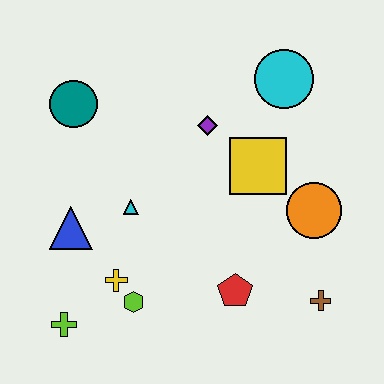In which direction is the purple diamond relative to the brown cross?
The purple diamond is above the brown cross.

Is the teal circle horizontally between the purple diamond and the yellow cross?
No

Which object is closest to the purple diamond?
The yellow square is closest to the purple diamond.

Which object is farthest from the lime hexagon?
The cyan circle is farthest from the lime hexagon.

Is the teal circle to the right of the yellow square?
No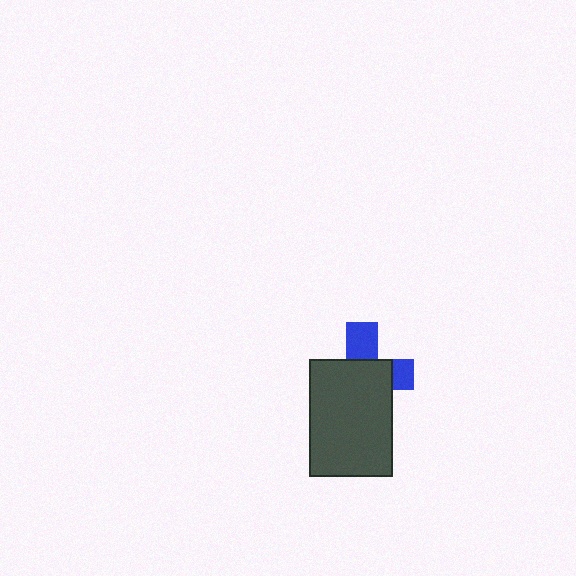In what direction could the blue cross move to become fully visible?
The blue cross could move toward the upper-right. That would shift it out from behind the dark gray rectangle entirely.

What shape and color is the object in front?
The object in front is a dark gray rectangle.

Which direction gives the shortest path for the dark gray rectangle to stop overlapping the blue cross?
Moving toward the lower-left gives the shortest separation.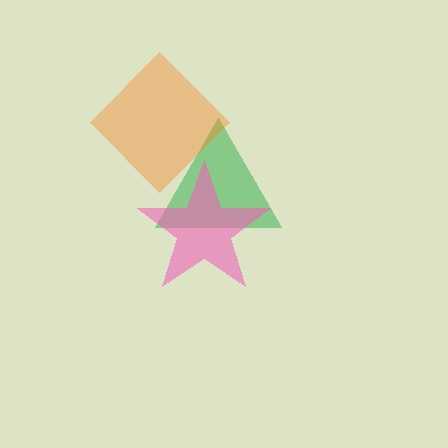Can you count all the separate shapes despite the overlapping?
Yes, there are 3 separate shapes.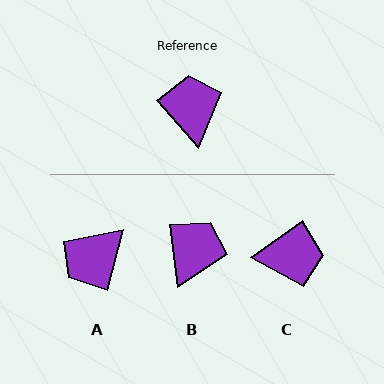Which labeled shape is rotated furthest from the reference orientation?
A, about 124 degrees away.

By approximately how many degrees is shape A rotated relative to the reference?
Approximately 124 degrees counter-clockwise.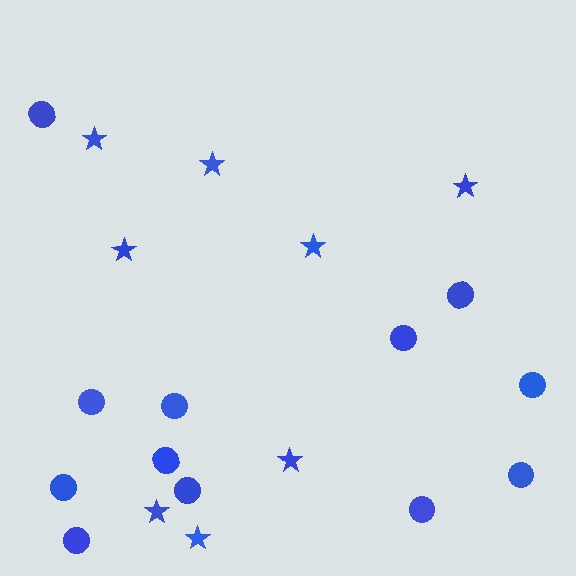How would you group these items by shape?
There are 2 groups: one group of circles (12) and one group of stars (8).